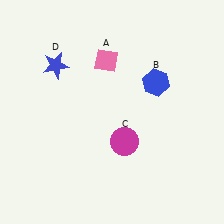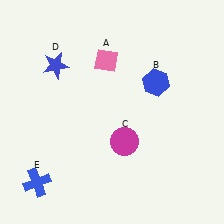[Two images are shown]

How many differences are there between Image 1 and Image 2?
There is 1 difference between the two images.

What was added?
A blue cross (E) was added in Image 2.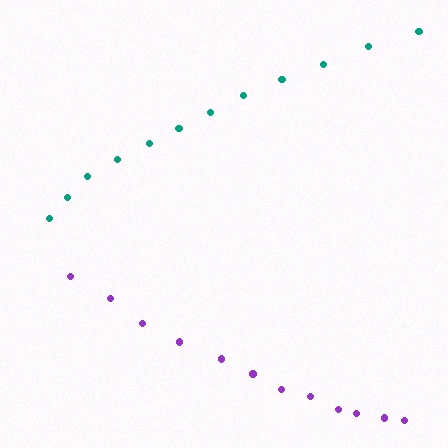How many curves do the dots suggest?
There are 2 distinct paths.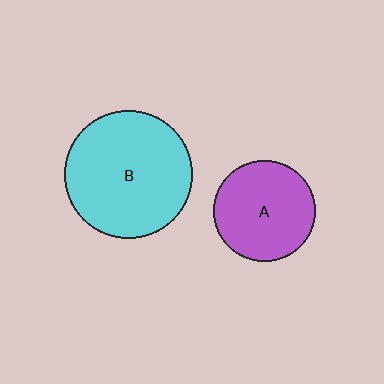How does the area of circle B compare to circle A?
Approximately 1.6 times.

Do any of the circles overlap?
No, none of the circles overlap.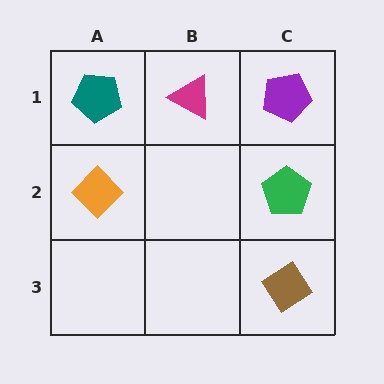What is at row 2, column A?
An orange diamond.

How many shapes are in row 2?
2 shapes.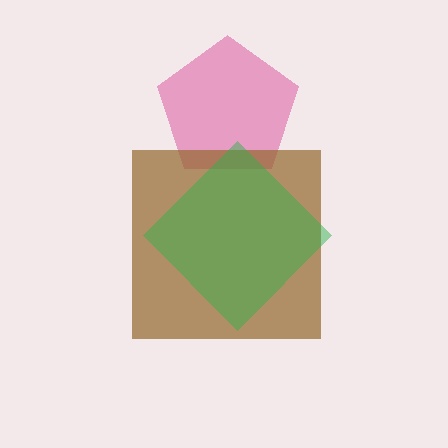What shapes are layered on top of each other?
The layered shapes are: a magenta pentagon, a brown square, a green diamond.